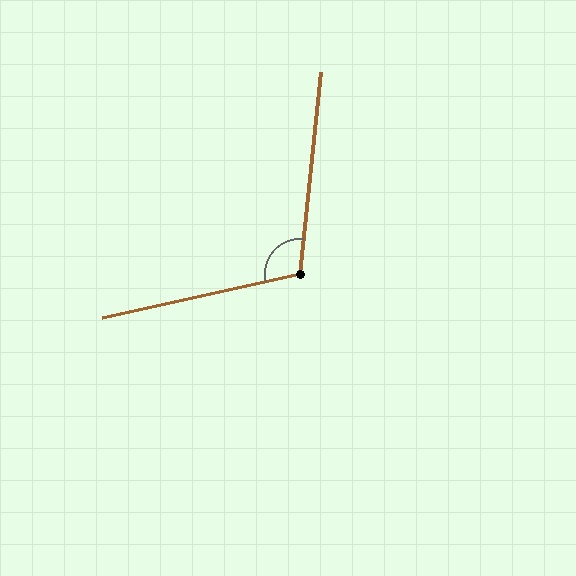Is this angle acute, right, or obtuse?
It is obtuse.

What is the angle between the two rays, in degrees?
Approximately 109 degrees.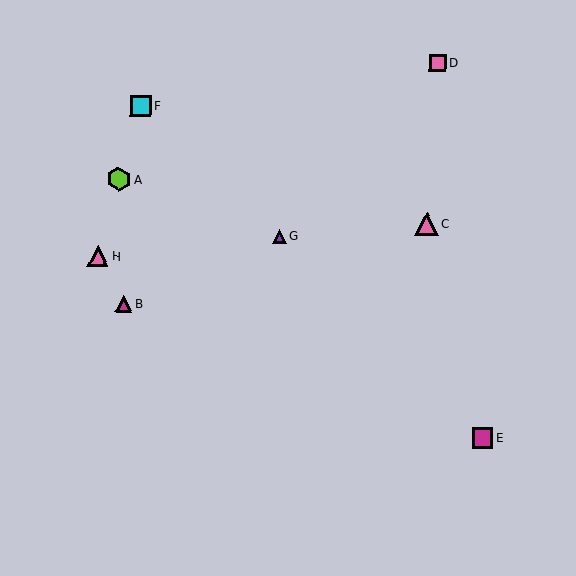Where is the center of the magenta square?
The center of the magenta square is at (482, 438).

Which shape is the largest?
The lime hexagon (labeled A) is the largest.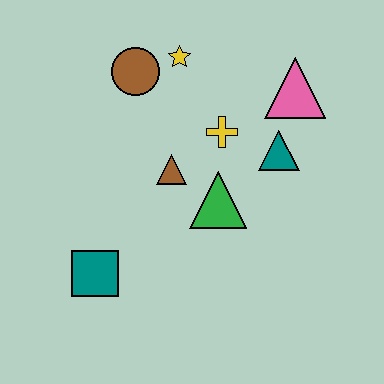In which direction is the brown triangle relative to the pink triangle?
The brown triangle is to the left of the pink triangle.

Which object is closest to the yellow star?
The brown circle is closest to the yellow star.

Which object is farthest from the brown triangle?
The pink triangle is farthest from the brown triangle.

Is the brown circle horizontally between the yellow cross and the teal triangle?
No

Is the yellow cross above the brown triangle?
Yes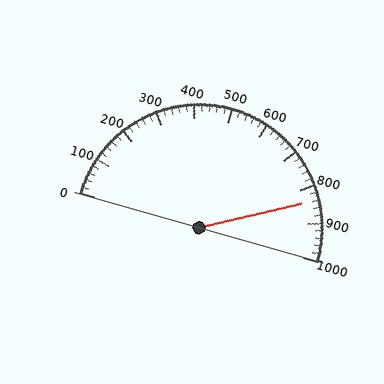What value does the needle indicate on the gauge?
The needle indicates approximately 840.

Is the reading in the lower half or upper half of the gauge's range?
The reading is in the upper half of the range (0 to 1000).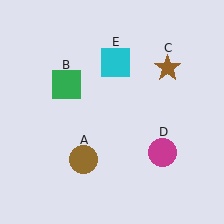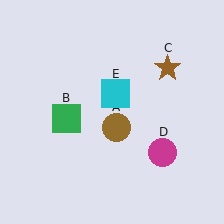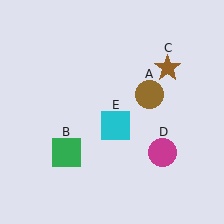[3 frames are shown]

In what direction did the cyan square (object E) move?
The cyan square (object E) moved down.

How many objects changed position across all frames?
3 objects changed position: brown circle (object A), green square (object B), cyan square (object E).